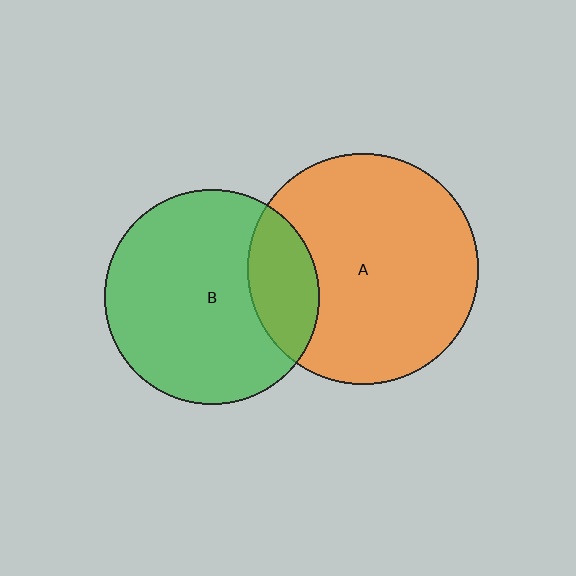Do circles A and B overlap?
Yes.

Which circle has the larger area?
Circle A (orange).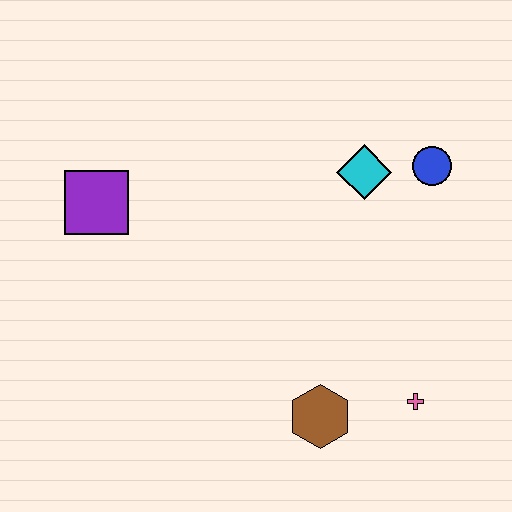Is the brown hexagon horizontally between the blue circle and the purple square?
Yes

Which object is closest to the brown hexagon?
The pink cross is closest to the brown hexagon.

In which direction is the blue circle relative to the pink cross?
The blue circle is above the pink cross.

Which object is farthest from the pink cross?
The purple square is farthest from the pink cross.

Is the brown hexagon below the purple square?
Yes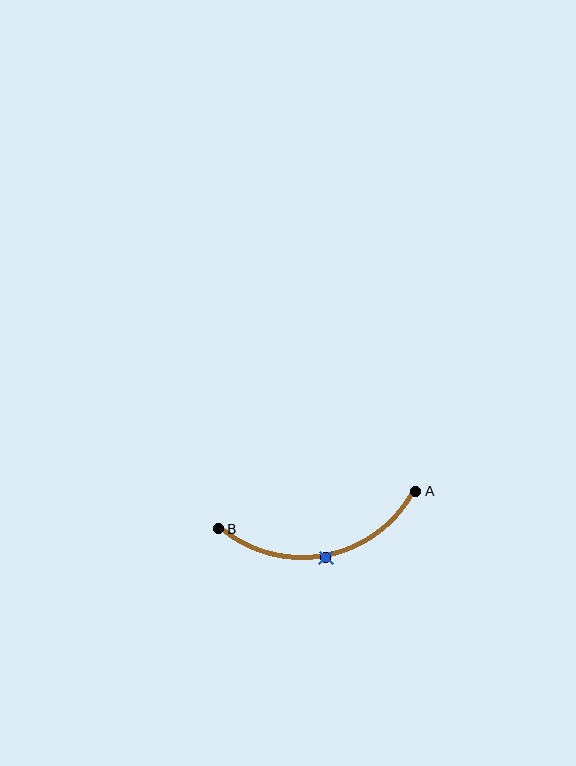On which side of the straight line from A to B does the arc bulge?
The arc bulges below the straight line connecting A and B.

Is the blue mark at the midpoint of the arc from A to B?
Yes. The blue mark lies on the arc at equal arc-length from both A and B — it is the arc midpoint.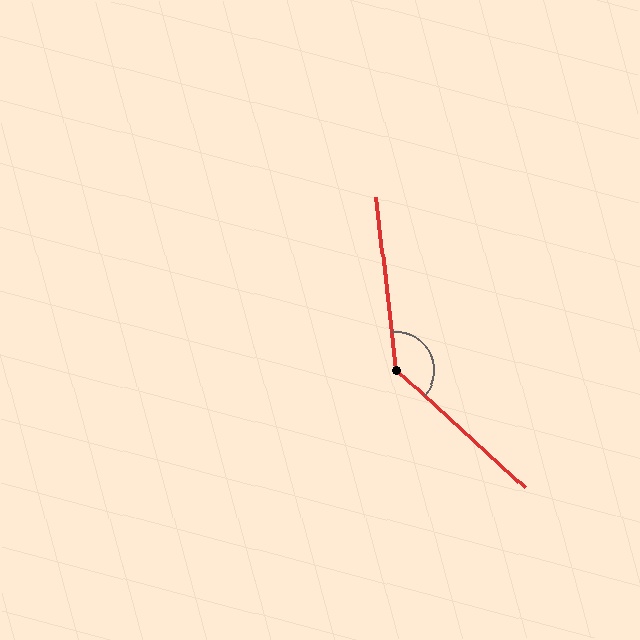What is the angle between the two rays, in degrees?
Approximately 139 degrees.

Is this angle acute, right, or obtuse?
It is obtuse.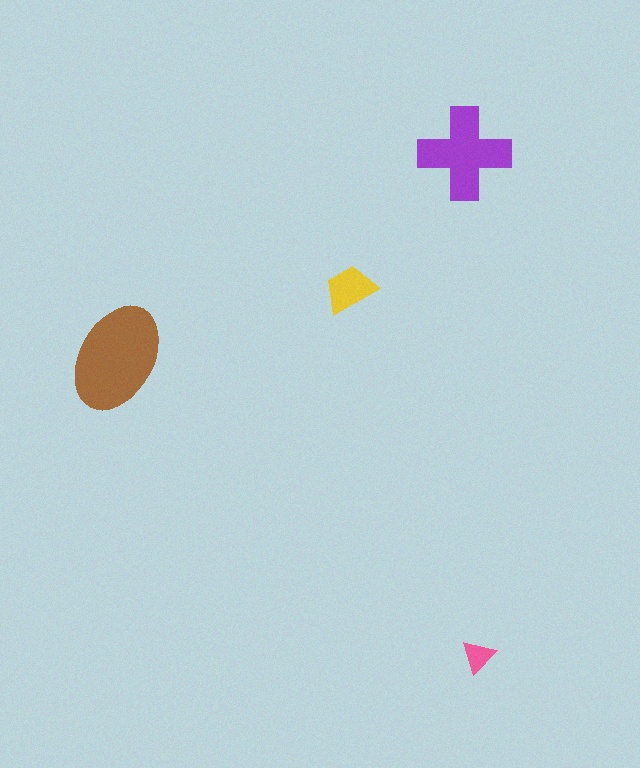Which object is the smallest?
The pink triangle.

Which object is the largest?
The brown ellipse.